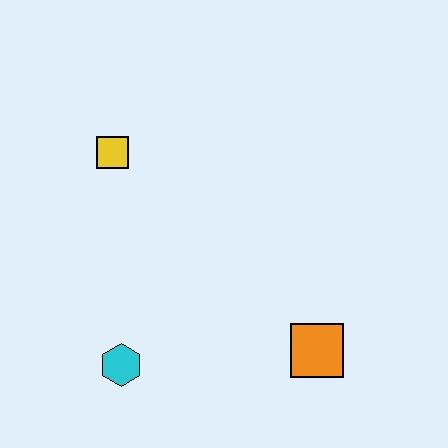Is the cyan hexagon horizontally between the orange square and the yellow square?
Yes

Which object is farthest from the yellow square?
The orange square is farthest from the yellow square.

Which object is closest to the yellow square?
The cyan hexagon is closest to the yellow square.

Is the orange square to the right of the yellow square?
Yes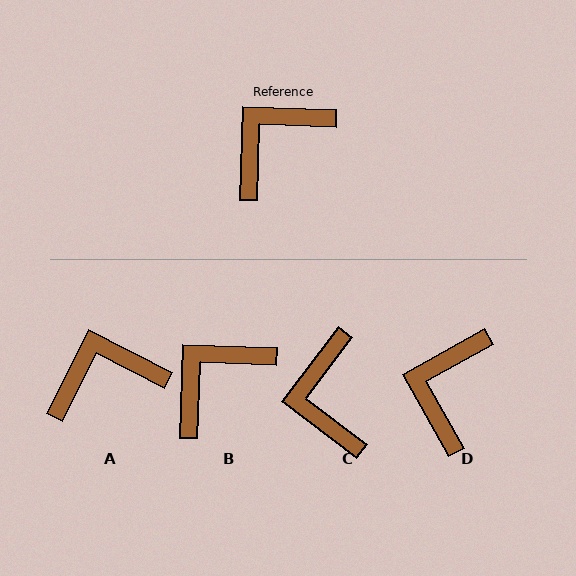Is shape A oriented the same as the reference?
No, it is off by about 25 degrees.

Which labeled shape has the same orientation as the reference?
B.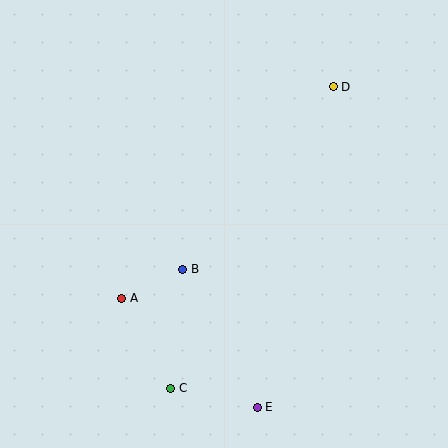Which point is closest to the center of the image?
Point B at (183, 270) is closest to the center.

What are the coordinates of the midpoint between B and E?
The midpoint between B and E is at (220, 338).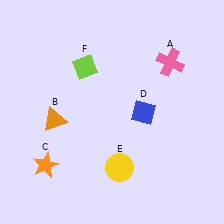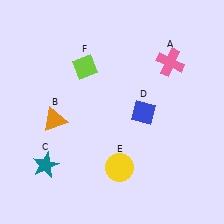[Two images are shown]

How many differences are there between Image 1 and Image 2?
There is 1 difference between the two images.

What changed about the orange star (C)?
In Image 1, C is orange. In Image 2, it changed to teal.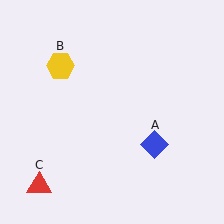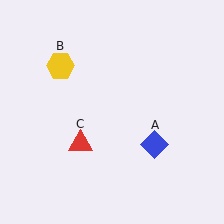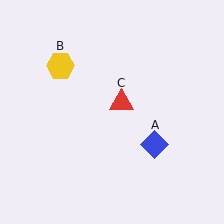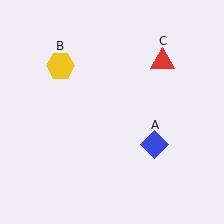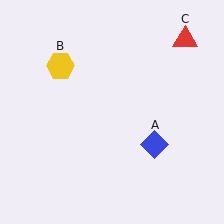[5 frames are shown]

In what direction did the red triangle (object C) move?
The red triangle (object C) moved up and to the right.